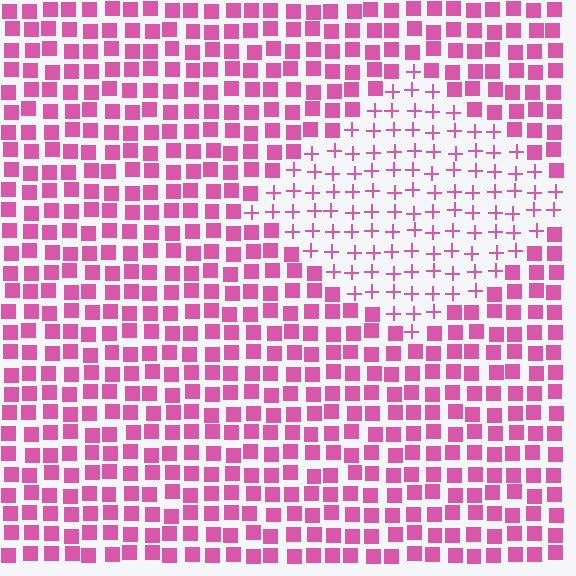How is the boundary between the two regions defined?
The boundary is defined by a change in element shape: plus signs inside vs. squares outside. All elements share the same color and spacing.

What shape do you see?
I see a diamond.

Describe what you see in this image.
The image is filled with small pink elements arranged in a uniform grid. A diamond-shaped region contains plus signs, while the surrounding area contains squares. The boundary is defined purely by the change in element shape.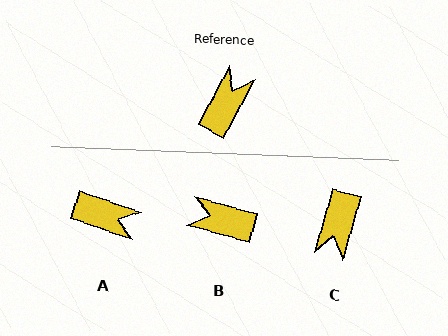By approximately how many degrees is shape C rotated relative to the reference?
Approximately 168 degrees clockwise.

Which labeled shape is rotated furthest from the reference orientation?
C, about 168 degrees away.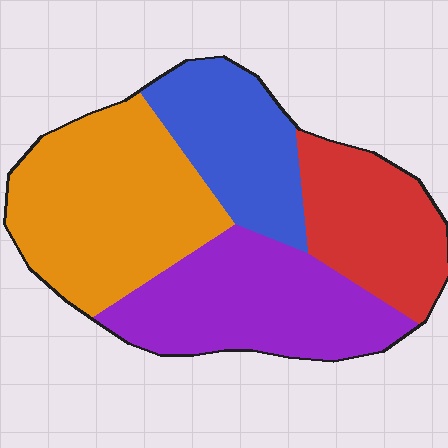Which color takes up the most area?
Orange, at roughly 35%.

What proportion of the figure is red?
Red covers 20% of the figure.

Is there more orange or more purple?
Orange.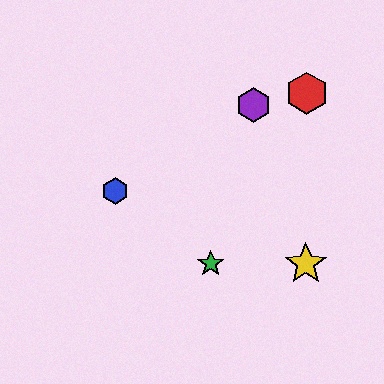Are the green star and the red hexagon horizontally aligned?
No, the green star is at y≈264 and the red hexagon is at y≈93.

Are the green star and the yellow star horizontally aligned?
Yes, both are at y≈264.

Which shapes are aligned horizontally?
The green star, the yellow star are aligned horizontally.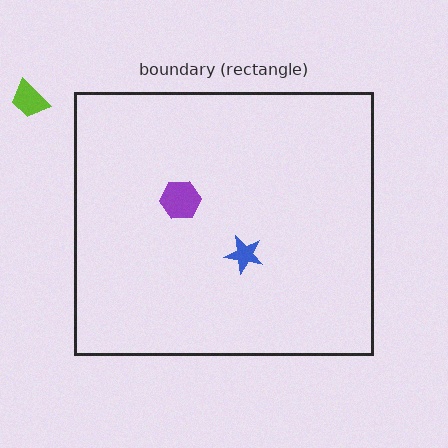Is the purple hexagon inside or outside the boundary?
Inside.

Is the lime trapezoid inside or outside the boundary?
Outside.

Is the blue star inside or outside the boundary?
Inside.